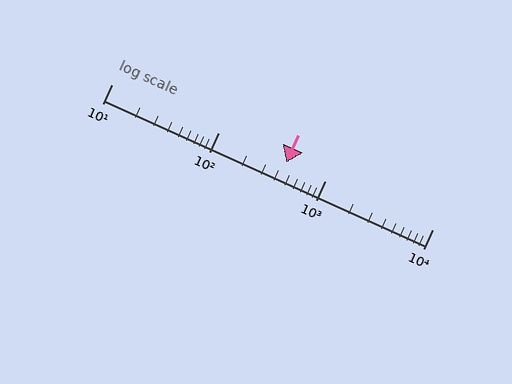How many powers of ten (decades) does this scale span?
The scale spans 3 decades, from 10 to 10000.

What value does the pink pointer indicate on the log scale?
The pointer indicates approximately 430.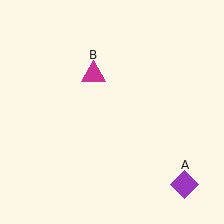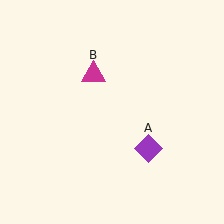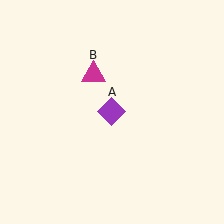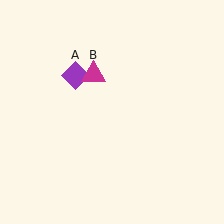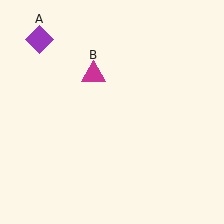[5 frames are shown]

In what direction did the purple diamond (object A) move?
The purple diamond (object A) moved up and to the left.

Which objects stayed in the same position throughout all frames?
Magenta triangle (object B) remained stationary.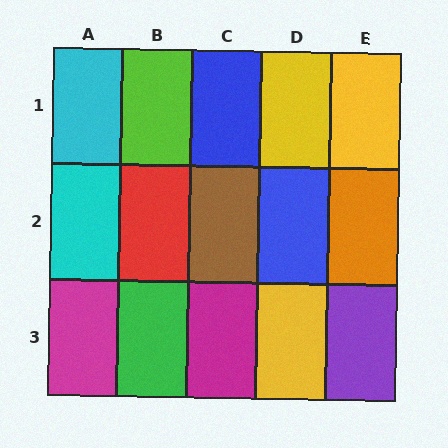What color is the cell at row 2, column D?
Blue.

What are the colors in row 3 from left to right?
Magenta, green, magenta, yellow, purple.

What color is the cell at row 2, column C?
Brown.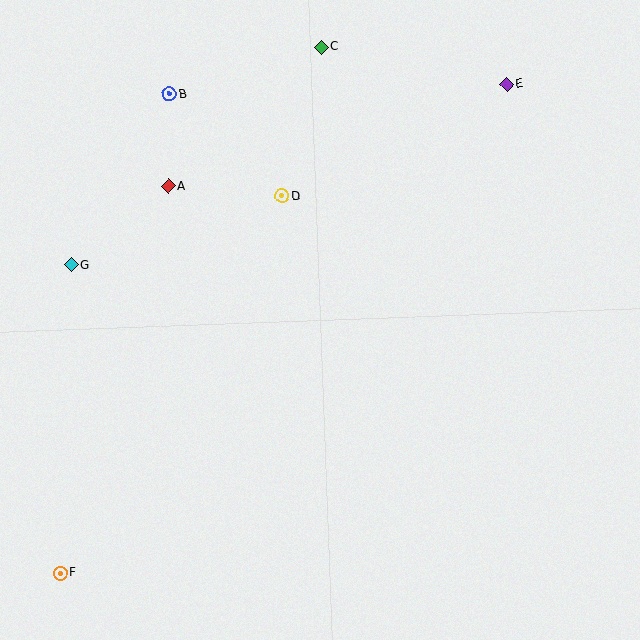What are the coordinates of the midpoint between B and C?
The midpoint between B and C is at (245, 71).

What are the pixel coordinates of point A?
Point A is at (168, 186).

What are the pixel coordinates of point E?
Point E is at (506, 84).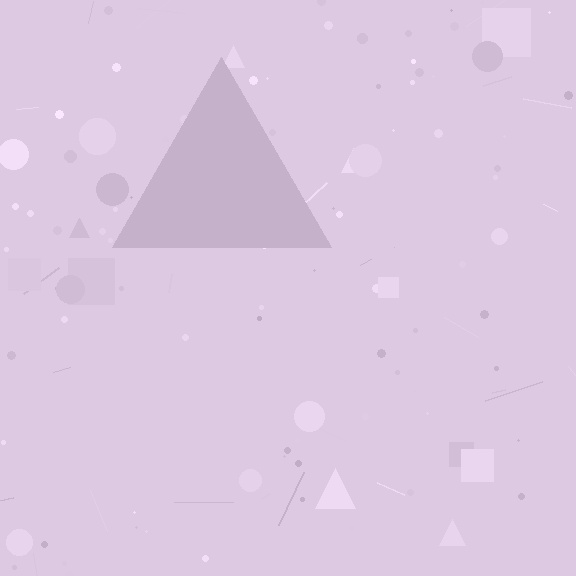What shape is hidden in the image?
A triangle is hidden in the image.